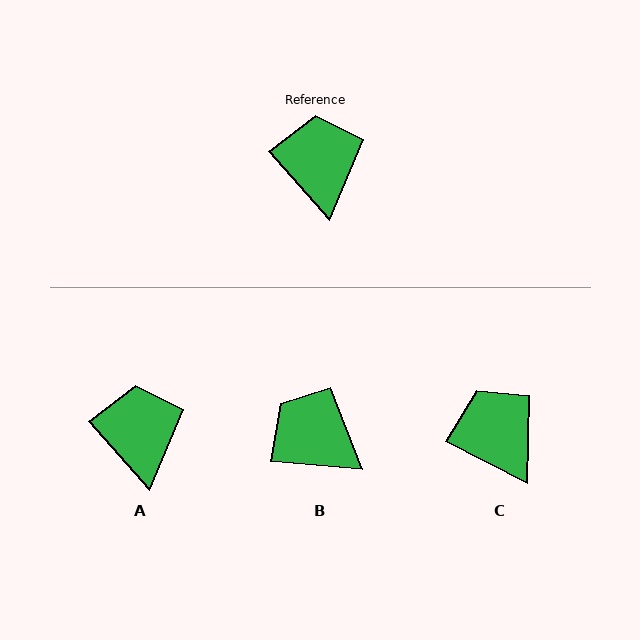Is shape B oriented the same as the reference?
No, it is off by about 44 degrees.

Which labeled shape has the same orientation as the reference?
A.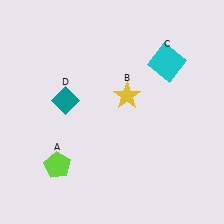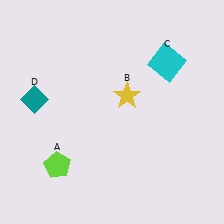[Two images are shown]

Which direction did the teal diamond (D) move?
The teal diamond (D) moved left.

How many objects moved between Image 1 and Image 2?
1 object moved between the two images.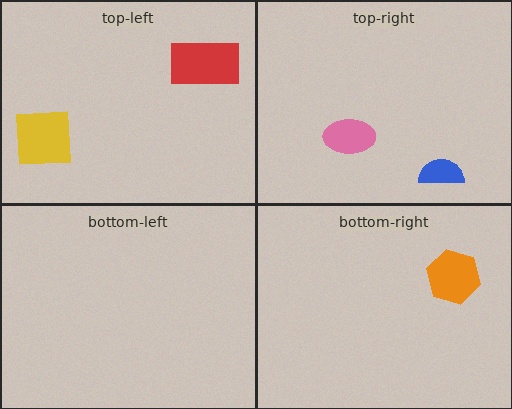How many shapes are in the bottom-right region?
1.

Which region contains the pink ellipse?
The top-right region.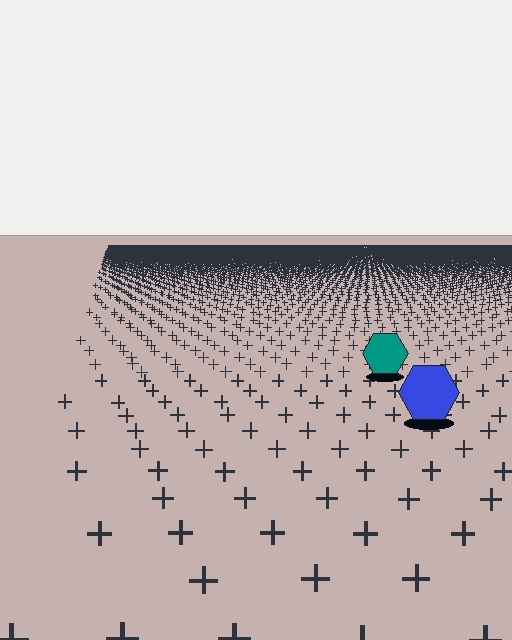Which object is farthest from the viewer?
The teal hexagon is farthest from the viewer. It appears smaller and the ground texture around it is denser.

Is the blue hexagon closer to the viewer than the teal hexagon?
Yes. The blue hexagon is closer — you can tell from the texture gradient: the ground texture is coarser near it.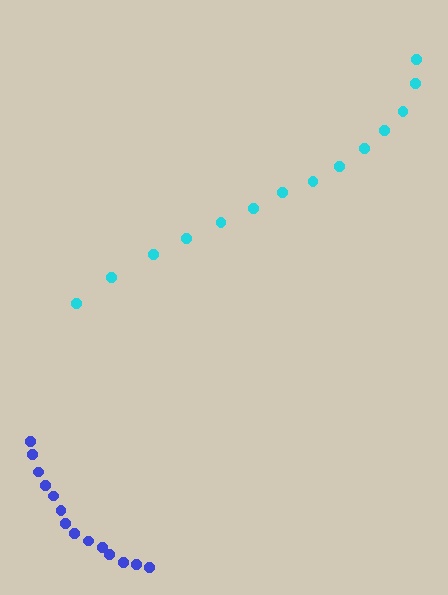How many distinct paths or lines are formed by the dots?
There are 2 distinct paths.